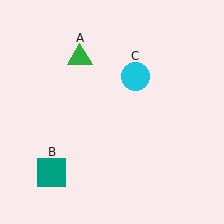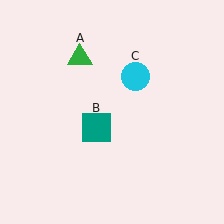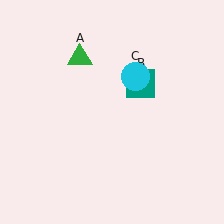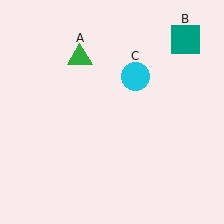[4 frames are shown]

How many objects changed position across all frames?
1 object changed position: teal square (object B).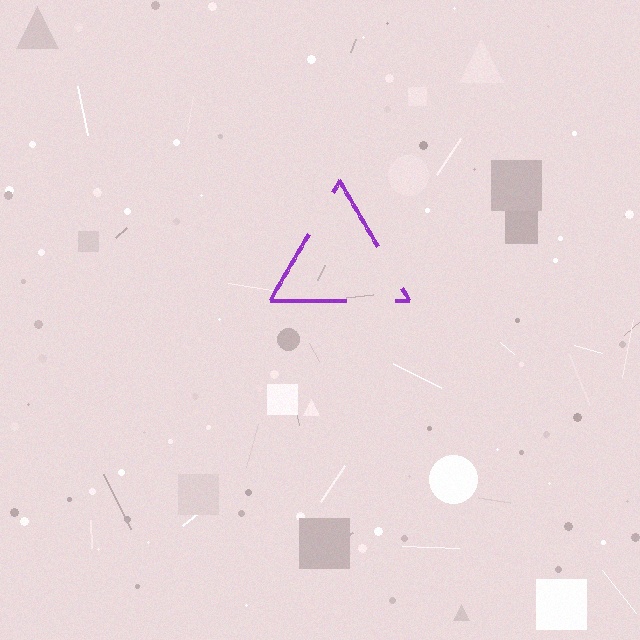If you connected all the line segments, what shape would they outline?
They would outline a triangle.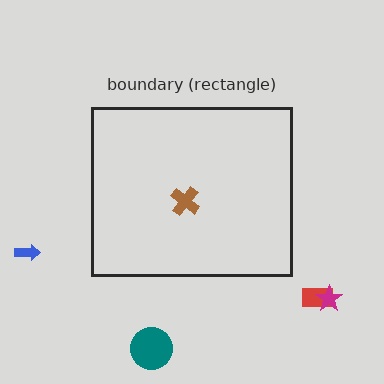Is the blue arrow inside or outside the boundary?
Outside.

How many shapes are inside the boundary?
1 inside, 4 outside.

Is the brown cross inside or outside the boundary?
Inside.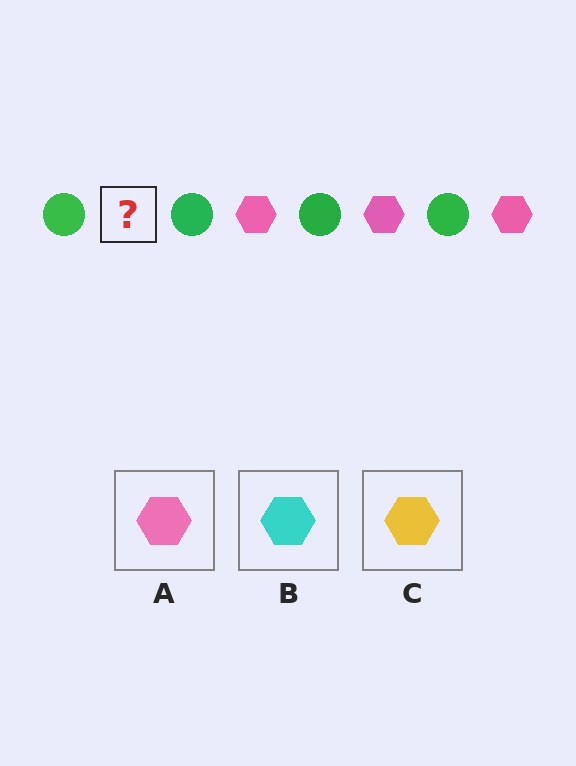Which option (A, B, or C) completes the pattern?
A.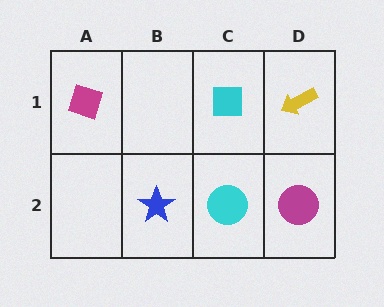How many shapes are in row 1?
3 shapes.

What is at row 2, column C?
A cyan circle.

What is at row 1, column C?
A cyan square.